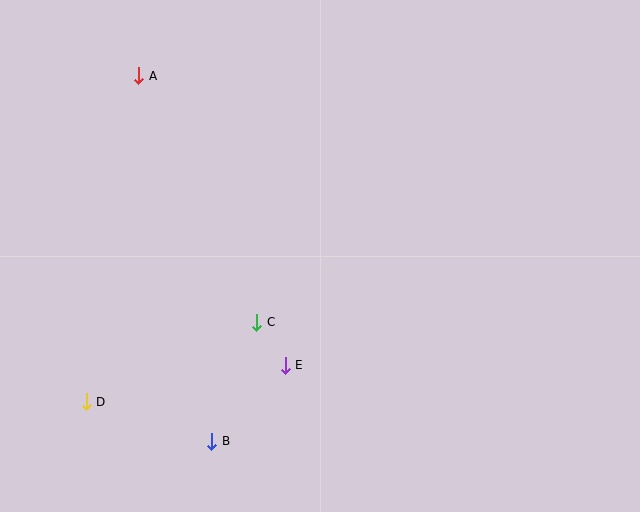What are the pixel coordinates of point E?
Point E is at (285, 365).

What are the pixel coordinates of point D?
Point D is at (86, 402).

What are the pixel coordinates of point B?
Point B is at (212, 441).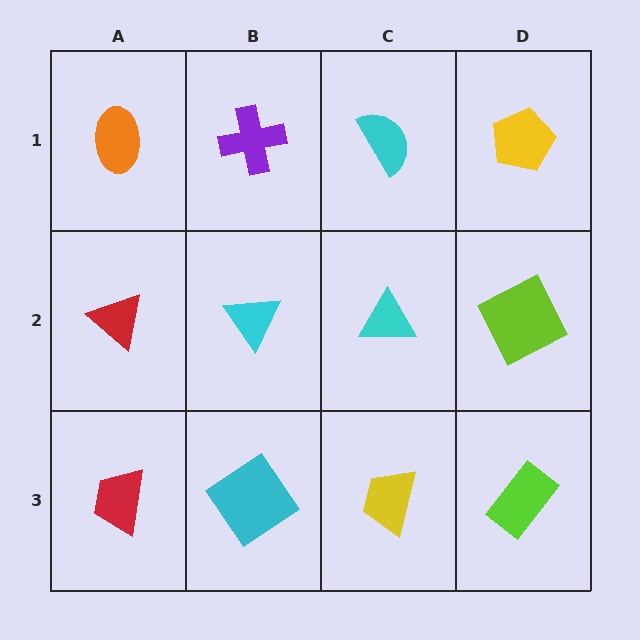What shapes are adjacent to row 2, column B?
A purple cross (row 1, column B), a cyan diamond (row 3, column B), a red triangle (row 2, column A), a cyan triangle (row 2, column C).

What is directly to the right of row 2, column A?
A cyan triangle.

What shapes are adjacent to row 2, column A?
An orange ellipse (row 1, column A), a red trapezoid (row 3, column A), a cyan triangle (row 2, column B).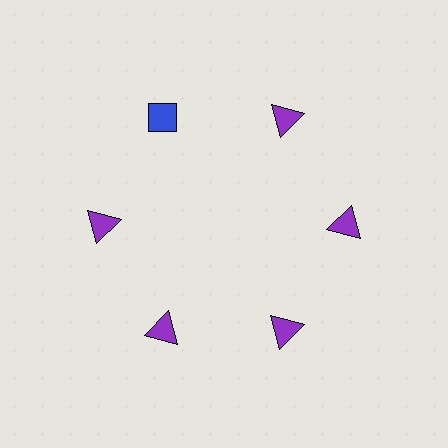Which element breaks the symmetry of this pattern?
The blue diamond at roughly the 11 o'clock position breaks the symmetry. All other shapes are purple triangles.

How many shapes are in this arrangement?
There are 6 shapes arranged in a ring pattern.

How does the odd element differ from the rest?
It differs in both color (blue instead of purple) and shape (diamond instead of triangle).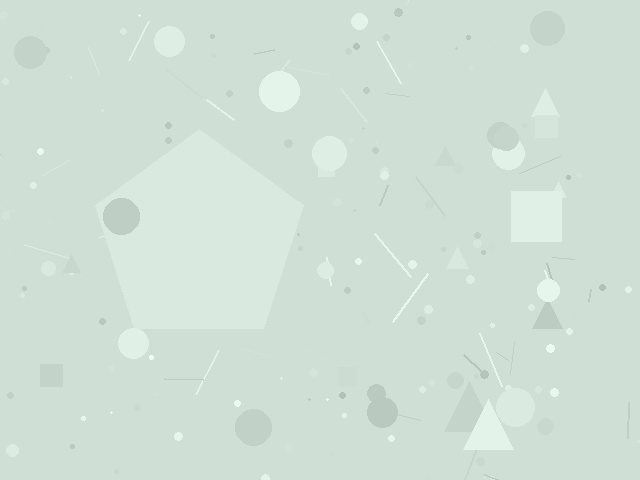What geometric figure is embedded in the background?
A pentagon is embedded in the background.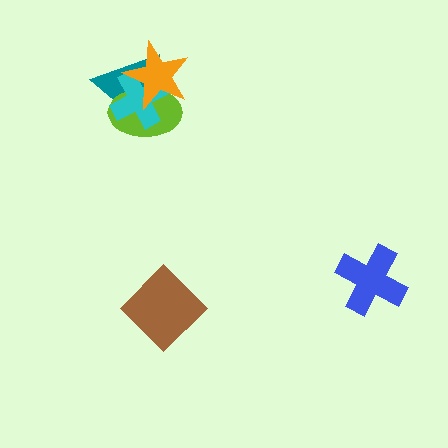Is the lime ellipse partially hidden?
Yes, it is partially covered by another shape.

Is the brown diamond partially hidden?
No, no other shape covers it.